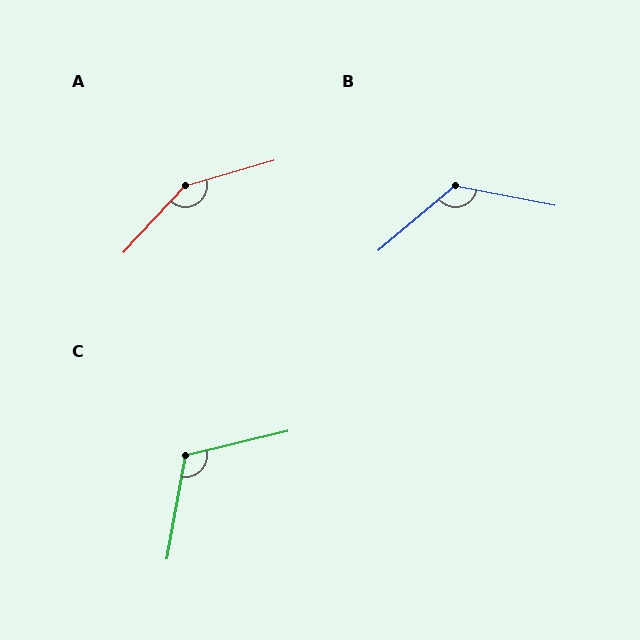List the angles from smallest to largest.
C (114°), B (129°), A (149°).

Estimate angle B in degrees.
Approximately 129 degrees.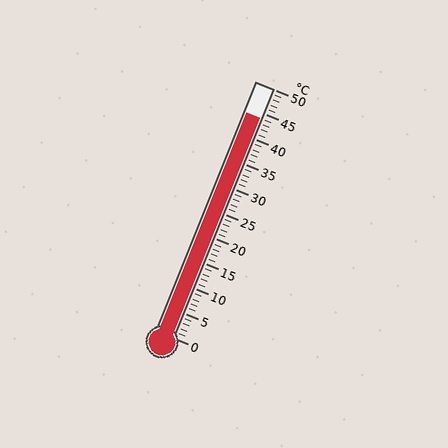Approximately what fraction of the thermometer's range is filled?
The thermometer is filled to approximately 90% of its range.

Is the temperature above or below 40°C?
The temperature is above 40°C.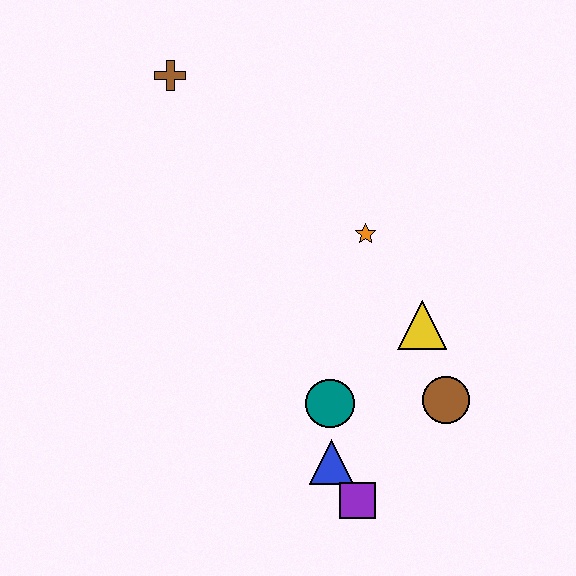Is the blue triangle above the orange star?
No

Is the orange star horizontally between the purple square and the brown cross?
No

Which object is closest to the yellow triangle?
The brown circle is closest to the yellow triangle.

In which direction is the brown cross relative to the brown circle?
The brown cross is above the brown circle.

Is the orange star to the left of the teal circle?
No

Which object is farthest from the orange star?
The purple square is farthest from the orange star.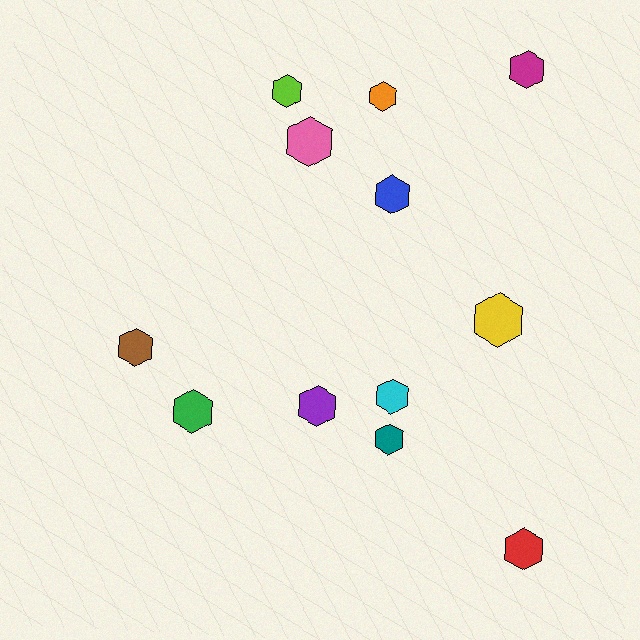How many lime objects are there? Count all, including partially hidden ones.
There is 1 lime object.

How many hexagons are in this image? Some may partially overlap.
There are 12 hexagons.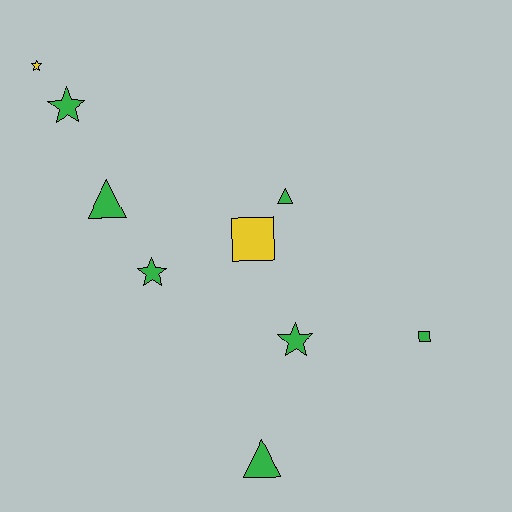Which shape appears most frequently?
Star, with 4 objects.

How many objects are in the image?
There are 9 objects.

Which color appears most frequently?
Green, with 7 objects.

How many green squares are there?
There is 1 green square.